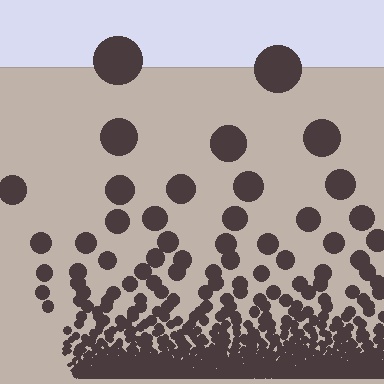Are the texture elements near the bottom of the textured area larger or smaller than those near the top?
Smaller. The gradient is inverted — elements near the bottom are smaller and denser.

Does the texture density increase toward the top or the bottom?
Density increases toward the bottom.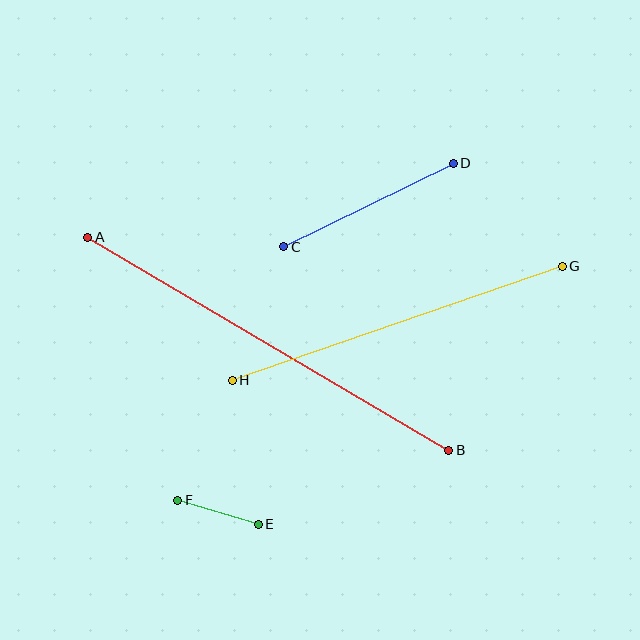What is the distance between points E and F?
The distance is approximately 84 pixels.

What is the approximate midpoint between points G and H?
The midpoint is at approximately (397, 323) pixels.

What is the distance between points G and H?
The distance is approximately 349 pixels.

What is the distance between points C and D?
The distance is approximately 189 pixels.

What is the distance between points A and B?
The distance is approximately 419 pixels.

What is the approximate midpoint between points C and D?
The midpoint is at approximately (369, 205) pixels.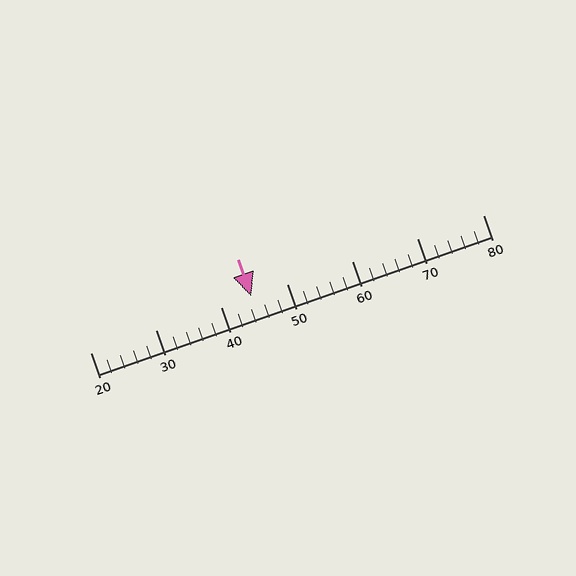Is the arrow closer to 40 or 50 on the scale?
The arrow is closer to 40.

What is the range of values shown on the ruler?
The ruler shows values from 20 to 80.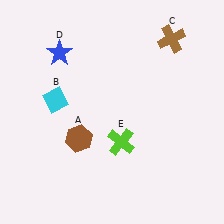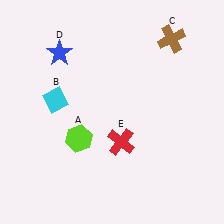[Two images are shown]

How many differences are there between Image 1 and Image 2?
There are 2 differences between the two images.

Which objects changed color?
A changed from brown to lime. E changed from lime to red.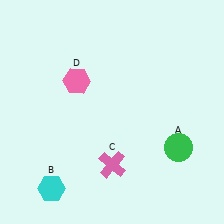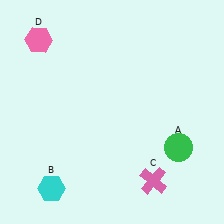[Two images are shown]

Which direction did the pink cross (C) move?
The pink cross (C) moved right.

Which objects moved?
The objects that moved are: the pink cross (C), the pink hexagon (D).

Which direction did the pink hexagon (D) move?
The pink hexagon (D) moved up.